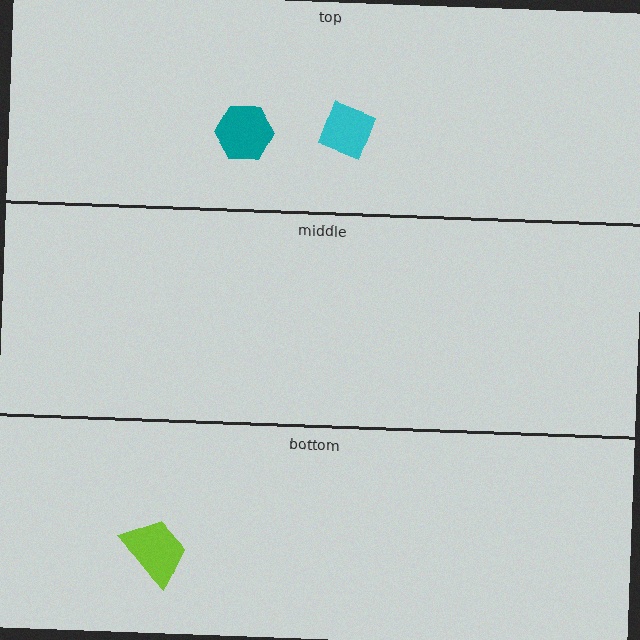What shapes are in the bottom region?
The lime trapezoid.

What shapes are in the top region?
The teal hexagon, the cyan diamond.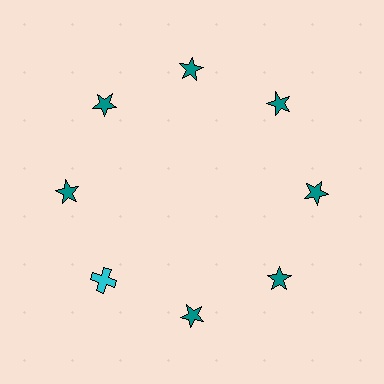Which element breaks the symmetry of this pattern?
The cyan cross at roughly the 8 o'clock position breaks the symmetry. All other shapes are teal stars.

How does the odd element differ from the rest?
It differs in both color (cyan instead of teal) and shape (cross instead of star).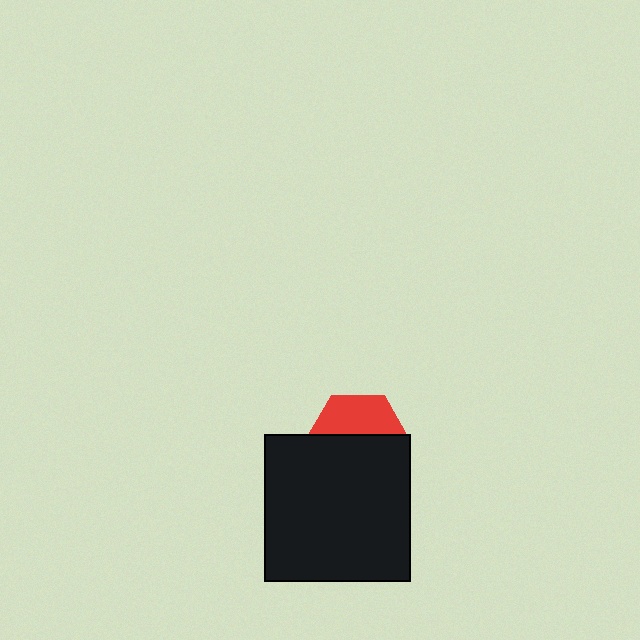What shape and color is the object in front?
The object in front is a black square.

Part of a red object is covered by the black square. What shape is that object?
It is a hexagon.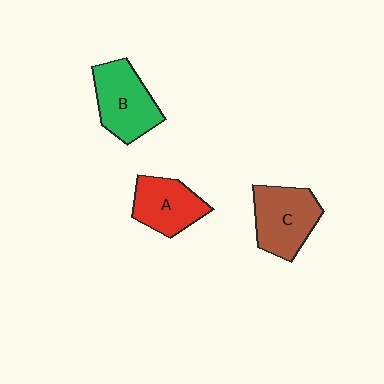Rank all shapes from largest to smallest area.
From largest to smallest: B (green), C (brown), A (red).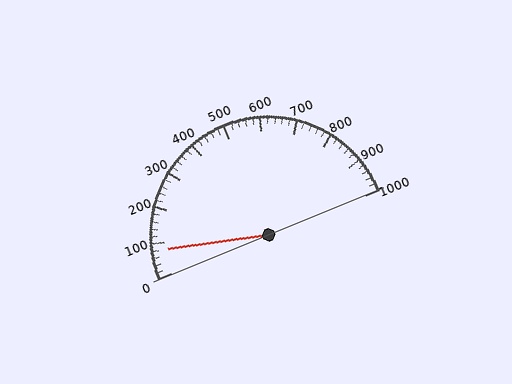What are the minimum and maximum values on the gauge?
The gauge ranges from 0 to 1000.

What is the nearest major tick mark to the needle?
The nearest major tick mark is 100.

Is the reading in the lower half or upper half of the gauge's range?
The reading is in the lower half of the range (0 to 1000).